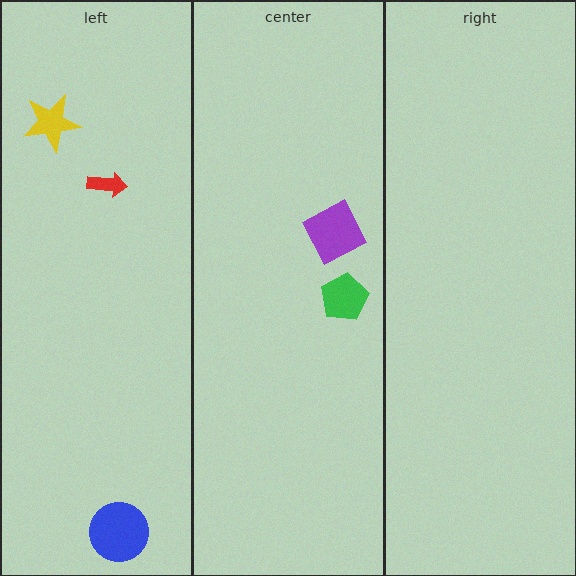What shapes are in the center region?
The green pentagon, the purple square.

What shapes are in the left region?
The yellow star, the red arrow, the blue circle.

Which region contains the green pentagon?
The center region.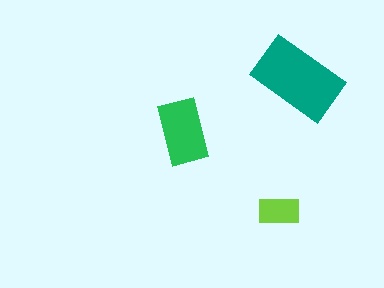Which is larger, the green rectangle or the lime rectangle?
The green one.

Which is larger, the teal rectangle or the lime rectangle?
The teal one.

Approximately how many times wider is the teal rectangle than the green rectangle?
About 1.5 times wider.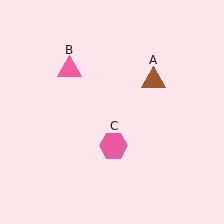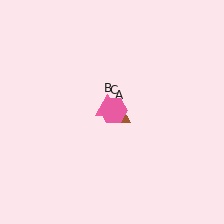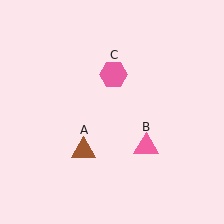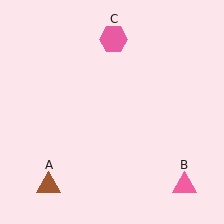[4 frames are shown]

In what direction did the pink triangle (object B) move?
The pink triangle (object B) moved down and to the right.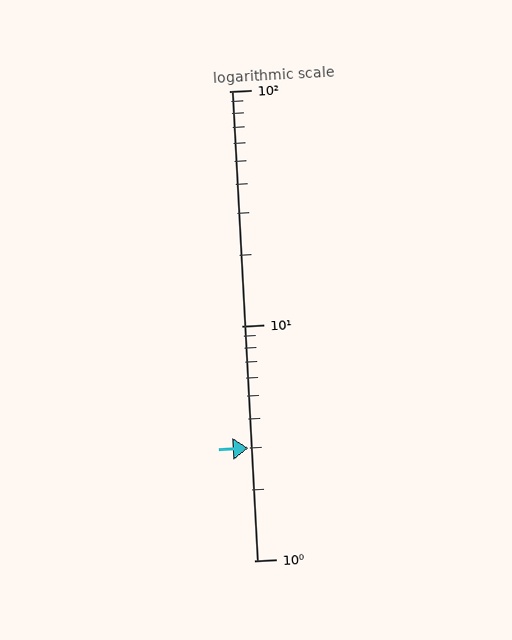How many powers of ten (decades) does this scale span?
The scale spans 2 decades, from 1 to 100.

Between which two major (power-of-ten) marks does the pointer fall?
The pointer is between 1 and 10.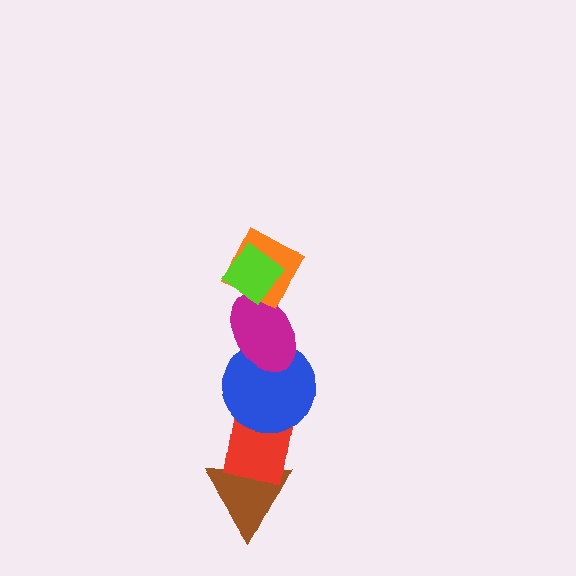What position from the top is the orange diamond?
The orange diamond is 2nd from the top.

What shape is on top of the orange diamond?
The lime diamond is on top of the orange diamond.